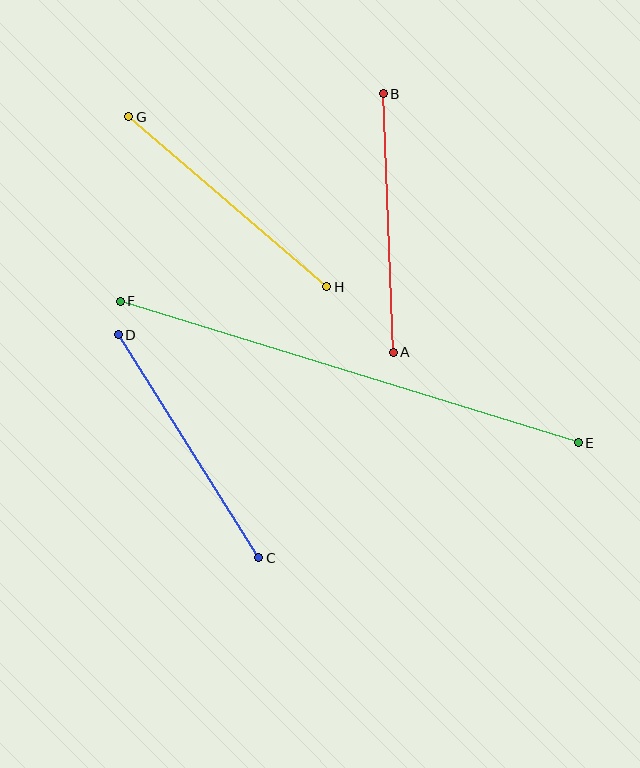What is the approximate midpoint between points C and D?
The midpoint is at approximately (189, 446) pixels.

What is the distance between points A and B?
The distance is approximately 258 pixels.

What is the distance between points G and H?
The distance is approximately 261 pixels.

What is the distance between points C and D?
The distance is approximately 264 pixels.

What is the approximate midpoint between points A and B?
The midpoint is at approximately (388, 223) pixels.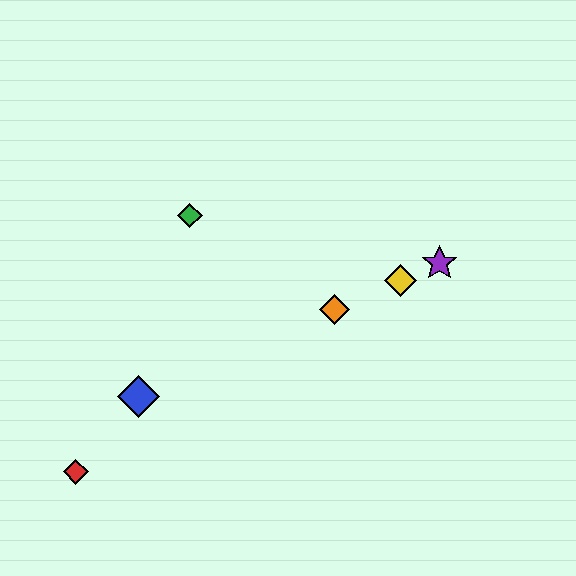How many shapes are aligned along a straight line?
4 shapes (the blue diamond, the yellow diamond, the purple star, the orange diamond) are aligned along a straight line.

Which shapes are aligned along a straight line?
The blue diamond, the yellow diamond, the purple star, the orange diamond are aligned along a straight line.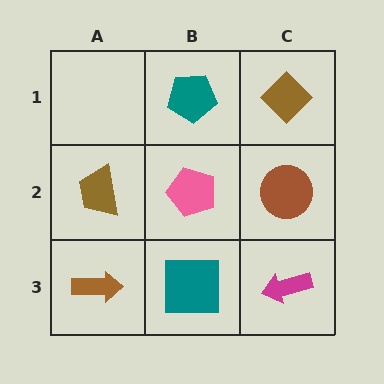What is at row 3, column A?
A brown arrow.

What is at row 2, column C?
A brown circle.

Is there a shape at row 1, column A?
No, that cell is empty.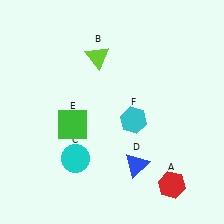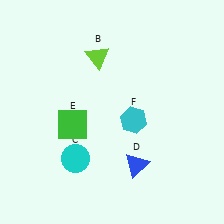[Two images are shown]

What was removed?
The red hexagon (A) was removed in Image 2.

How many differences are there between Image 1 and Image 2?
There is 1 difference between the two images.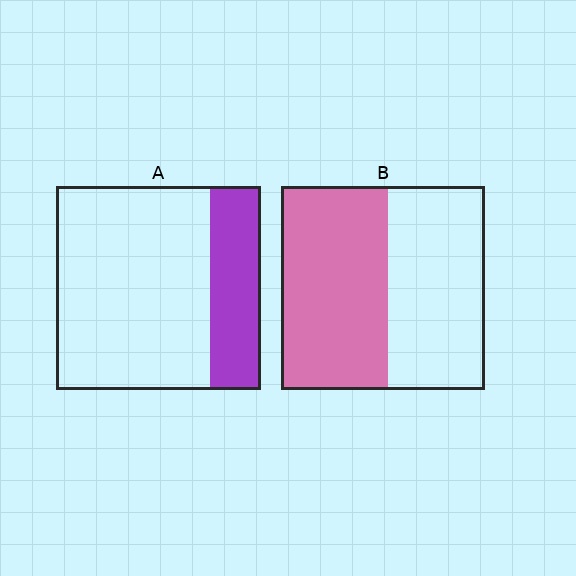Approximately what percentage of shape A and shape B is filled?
A is approximately 25% and B is approximately 50%.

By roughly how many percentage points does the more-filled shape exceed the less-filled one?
By roughly 30 percentage points (B over A).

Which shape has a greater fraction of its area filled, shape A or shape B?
Shape B.